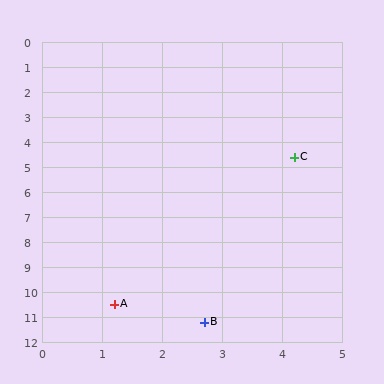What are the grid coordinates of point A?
Point A is at approximately (1.2, 10.5).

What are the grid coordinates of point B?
Point B is at approximately (2.7, 11.2).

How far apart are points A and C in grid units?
Points A and C are about 6.6 grid units apart.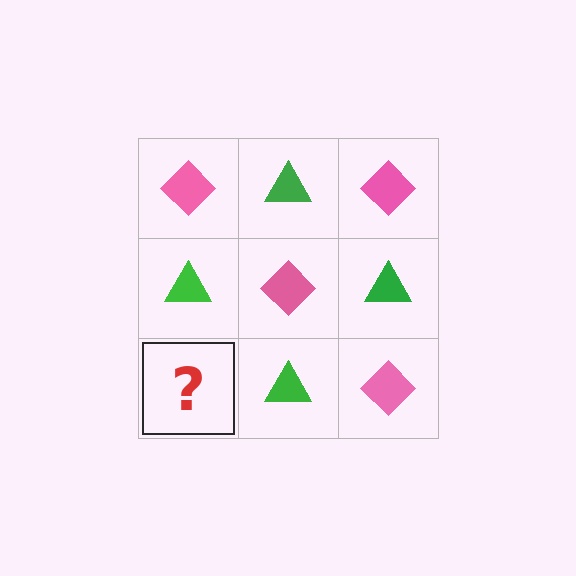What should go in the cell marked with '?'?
The missing cell should contain a pink diamond.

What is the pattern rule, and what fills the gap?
The rule is that it alternates pink diamond and green triangle in a checkerboard pattern. The gap should be filled with a pink diamond.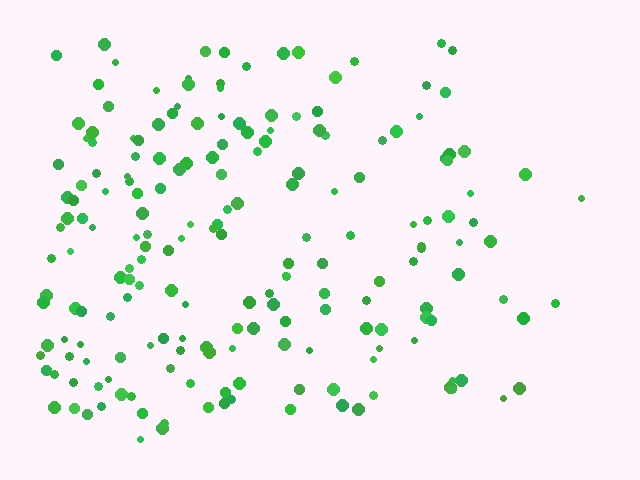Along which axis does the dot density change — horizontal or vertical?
Horizontal.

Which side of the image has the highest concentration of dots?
The left.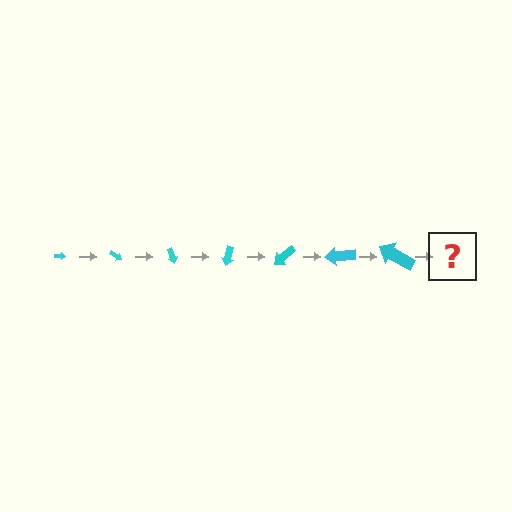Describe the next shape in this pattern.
It should be an arrow, larger than the previous one and rotated 245 degrees from the start.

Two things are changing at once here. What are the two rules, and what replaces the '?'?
The two rules are that the arrow grows larger each step and it rotates 35 degrees each step. The '?' should be an arrow, larger than the previous one and rotated 245 degrees from the start.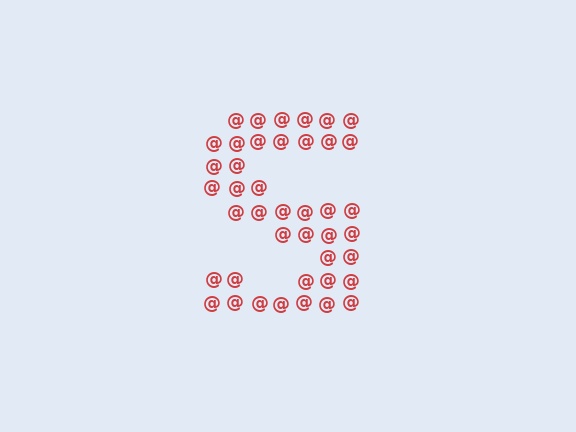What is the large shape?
The large shape is the letter S.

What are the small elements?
The small elements are at signs.